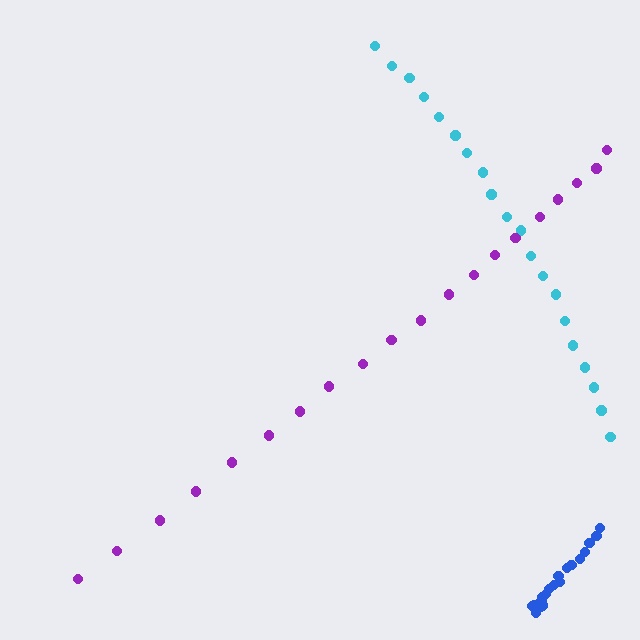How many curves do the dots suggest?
There are 3 distinct paths.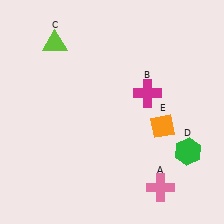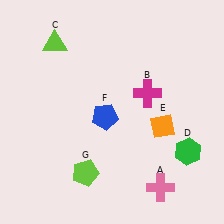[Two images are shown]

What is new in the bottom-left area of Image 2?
A blue pentagon (F) was added in the bottom-left area of Image 2.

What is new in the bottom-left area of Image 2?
A lime pentagon (G) was added in the bottom-left area of Image 2.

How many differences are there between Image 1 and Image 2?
There are 2 differences between the two images.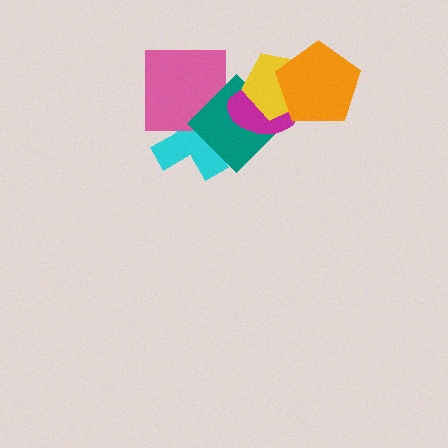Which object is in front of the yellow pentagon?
The orange pentagon is in front of the yellow pentagon.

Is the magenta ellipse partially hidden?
Yes, it is partially covered by another shape.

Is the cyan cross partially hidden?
Yes, it is partially covered by another shape.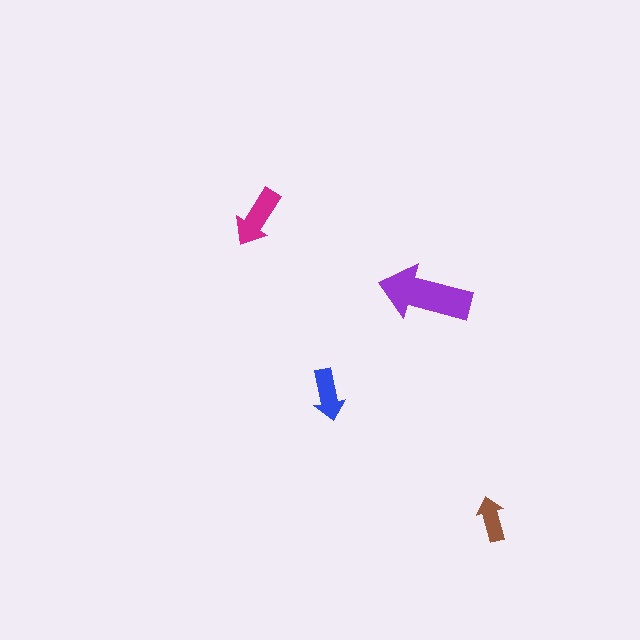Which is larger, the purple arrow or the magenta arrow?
The purple one.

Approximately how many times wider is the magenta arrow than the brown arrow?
About 1.5 times wider.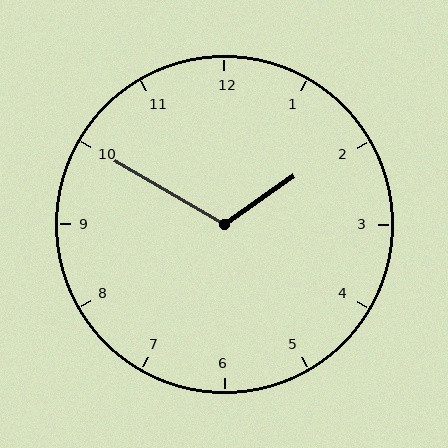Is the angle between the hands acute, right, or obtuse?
It is obtuse.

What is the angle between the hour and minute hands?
Approximately 115 degrees.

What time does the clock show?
1:50.